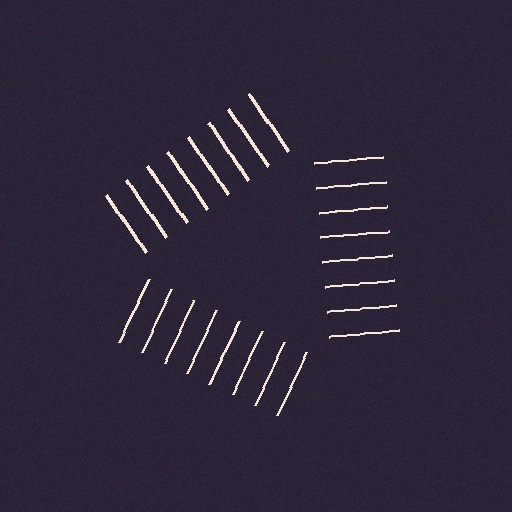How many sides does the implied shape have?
3 sides — the line-ends trace a triangle.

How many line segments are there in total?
24 — 8 along each of the 3 edges.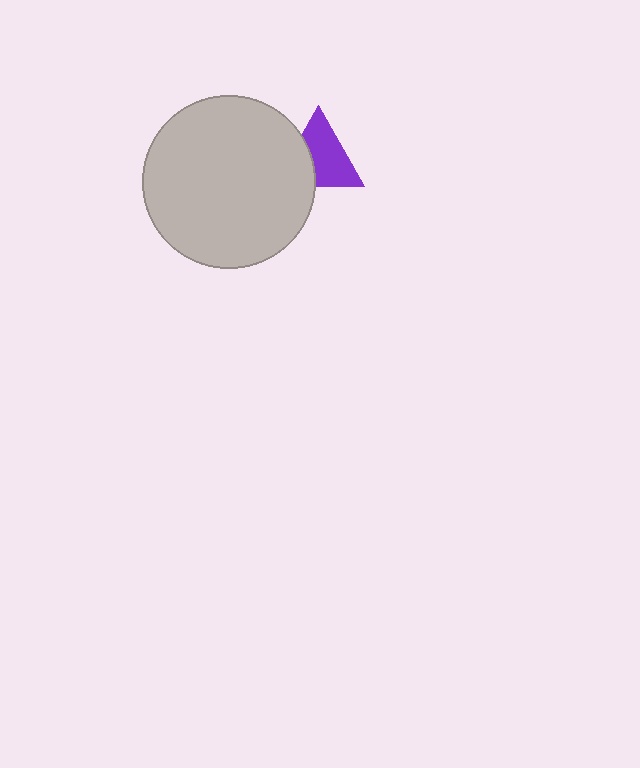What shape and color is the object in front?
The object in front is a light gray circle.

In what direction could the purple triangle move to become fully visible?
The purple triangle could move right. That would shift it out from behind the light gray circle entirely.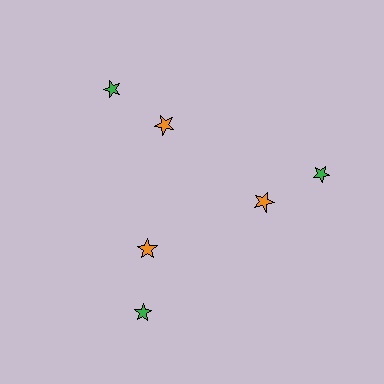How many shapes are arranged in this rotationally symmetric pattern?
There are 6 shapes, arranged in 3 groups of 2.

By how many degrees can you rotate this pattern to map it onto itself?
The pattern maps onto itself every 120 degrees of rotation.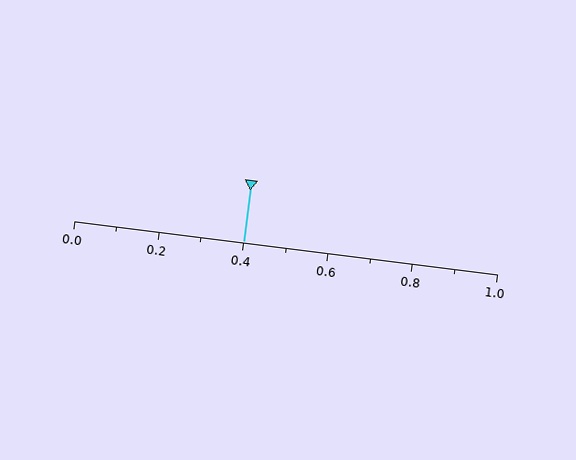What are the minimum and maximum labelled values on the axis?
The axis runs from 0.0 to 1.0.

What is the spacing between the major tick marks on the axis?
The major ticks are spaced 0.2 apart.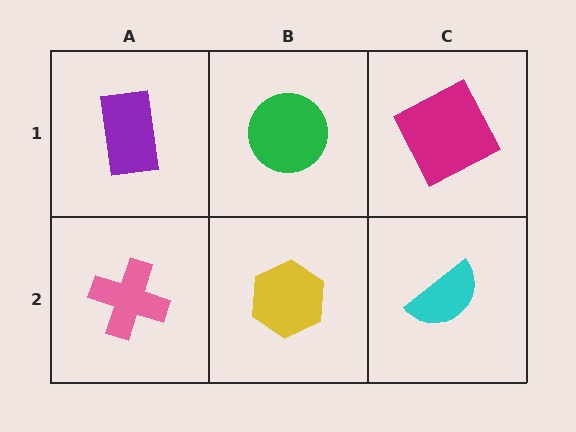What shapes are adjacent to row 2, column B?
A green circle (row 1, column B), a pink cross (row 2, column A), a cyan semicircle (row 2, column C).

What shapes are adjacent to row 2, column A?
A purple rectangle (row 1, column A), a yellow hexagon (row 2, column B).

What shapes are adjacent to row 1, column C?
A cyan semicircle (row 2, column C), a green circle (row 1, column B).